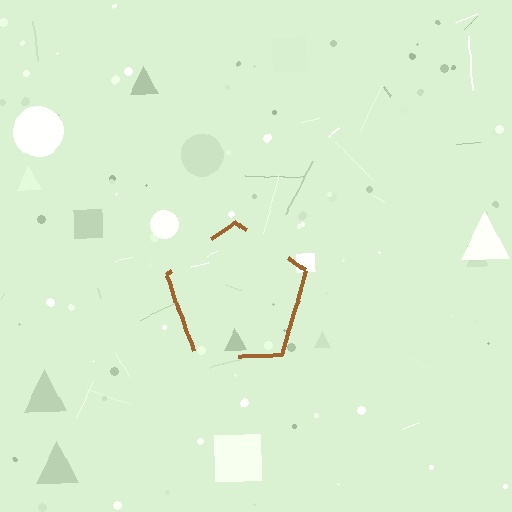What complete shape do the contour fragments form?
The contour fragments form a pentagon.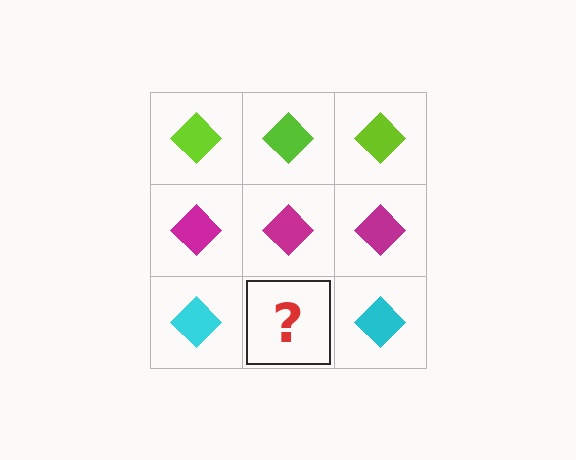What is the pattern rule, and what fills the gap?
The rule is that each row has a consistent color. The gap should be filled with a cyan diamond.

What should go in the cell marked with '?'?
The missing cell should contain a cyan diamond.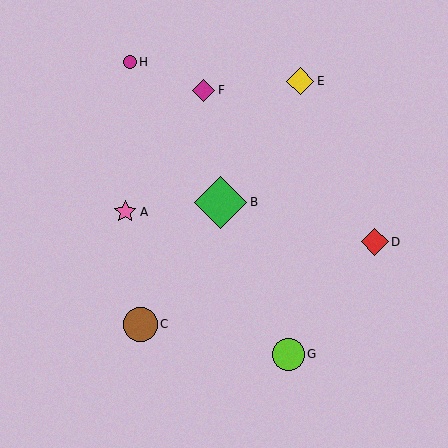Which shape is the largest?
The green diamond (labeled B) is the largest.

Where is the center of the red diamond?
The center of the red diamond is at (375, 242).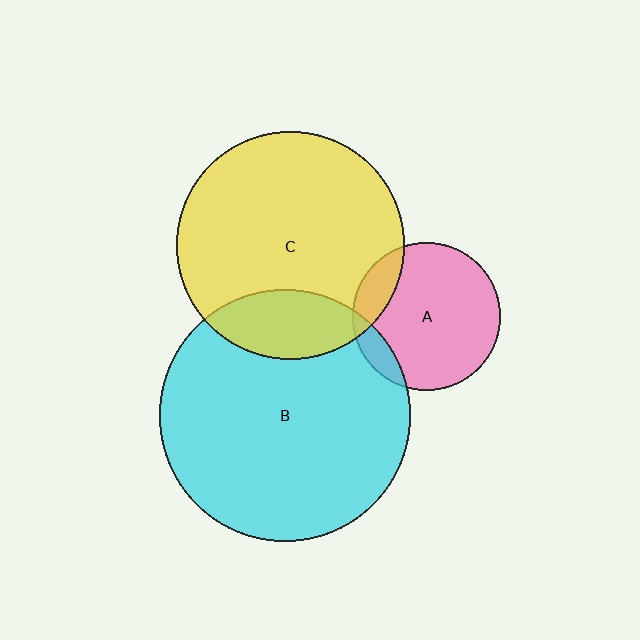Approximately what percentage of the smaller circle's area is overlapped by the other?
Approximately 20%.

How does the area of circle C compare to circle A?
Approximately 2.4 times.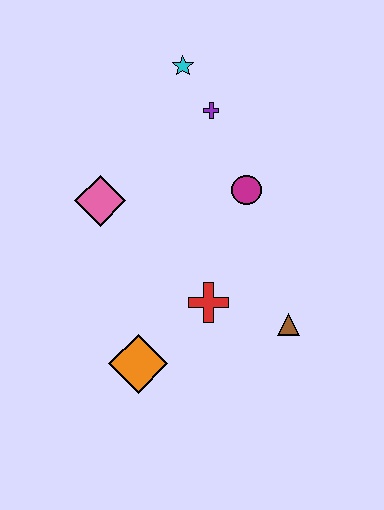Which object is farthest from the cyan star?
The orange diamond is farthest from the cyan star.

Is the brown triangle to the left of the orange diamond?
No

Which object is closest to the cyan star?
The purple cross is closest to the cyan star.